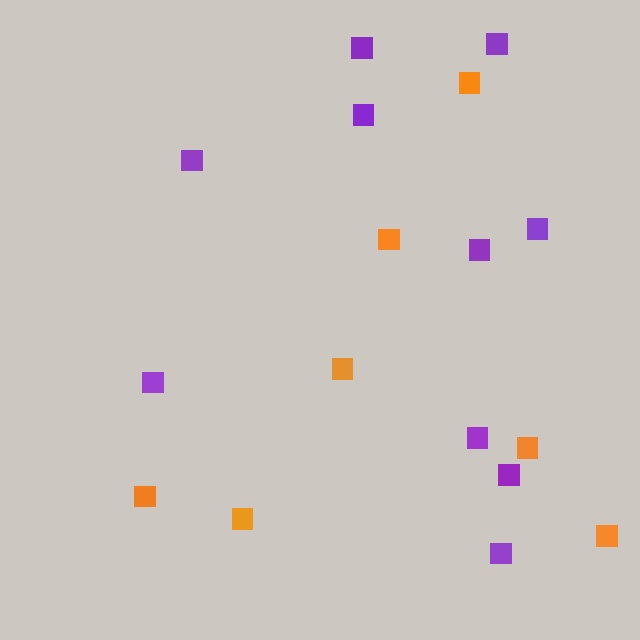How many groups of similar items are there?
There are 2 groups: one group of purple squares (10) and one group of orange squares (7).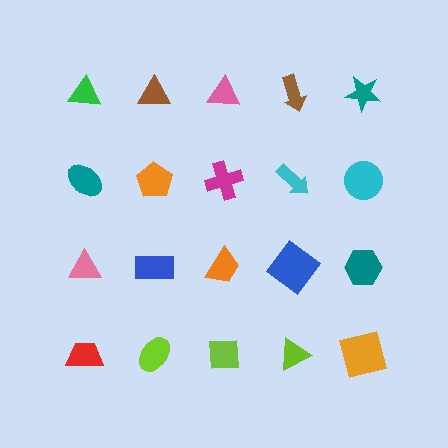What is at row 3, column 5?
A teal hexagon.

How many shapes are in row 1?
5 shapes.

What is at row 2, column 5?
A cyan circle.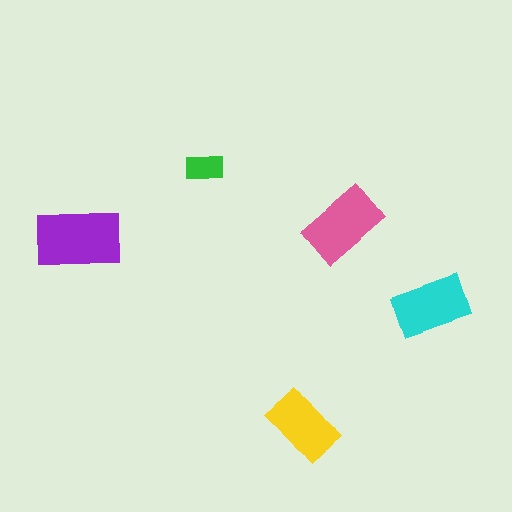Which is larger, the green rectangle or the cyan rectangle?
The cyan one.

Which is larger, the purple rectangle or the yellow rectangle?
The purple one.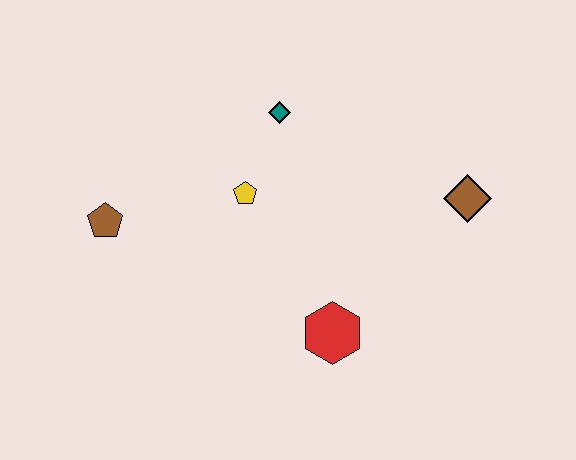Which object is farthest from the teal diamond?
The red hexagon is farthest from the teal diamond.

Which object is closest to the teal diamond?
The yellow pentagon is closest to the teal diamond.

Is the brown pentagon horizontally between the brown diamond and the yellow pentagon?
No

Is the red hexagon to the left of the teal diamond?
No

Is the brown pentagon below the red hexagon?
No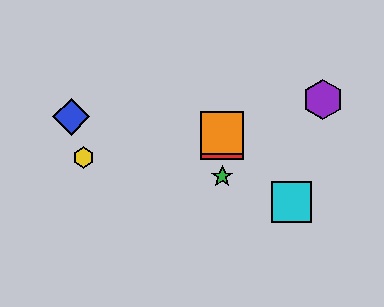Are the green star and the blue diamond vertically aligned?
No, the green star is at x≈222 and the blue diamond is at x≈71.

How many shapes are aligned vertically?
3 shapes (the red square, the green star, the orange square) are aligned vertically.